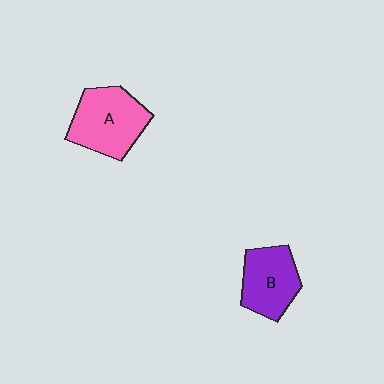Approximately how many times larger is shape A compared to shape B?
Approximately 1.2 times.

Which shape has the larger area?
Shape A (pink).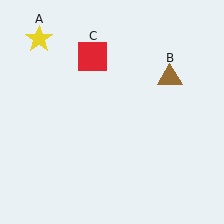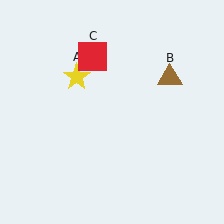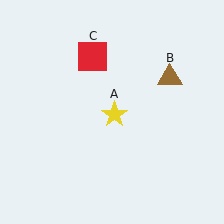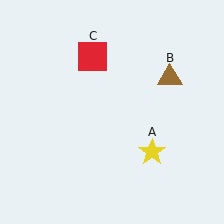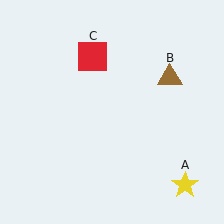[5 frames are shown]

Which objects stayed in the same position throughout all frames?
Brown triangle (object B) and red square (object C) remained stationary.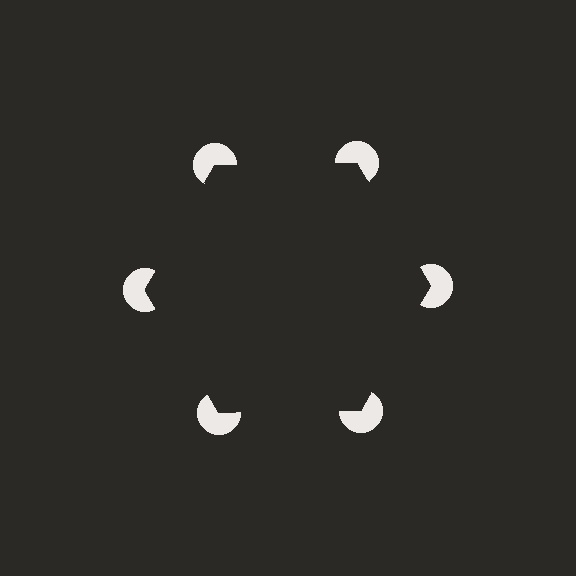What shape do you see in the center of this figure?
An illusory hexagon — its edges are inferred from the aligned wedge cuts in the pac-man discs, not physically drawn.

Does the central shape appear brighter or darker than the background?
It typically appears slightly darker than the background, even though no actual brightness change is drawn.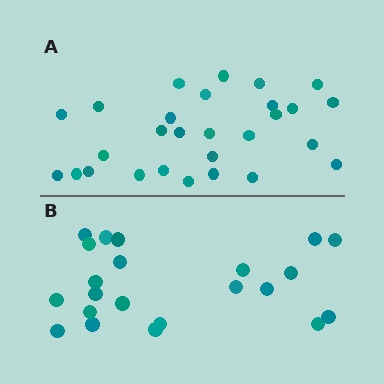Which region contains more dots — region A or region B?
Region A (the top region) has more dots.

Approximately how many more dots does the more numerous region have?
Region A has about 6 more dots than region B.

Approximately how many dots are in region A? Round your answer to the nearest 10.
About 30 dots. (The exact count is 28, which rounds to 30.)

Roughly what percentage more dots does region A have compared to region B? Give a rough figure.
About 25% more.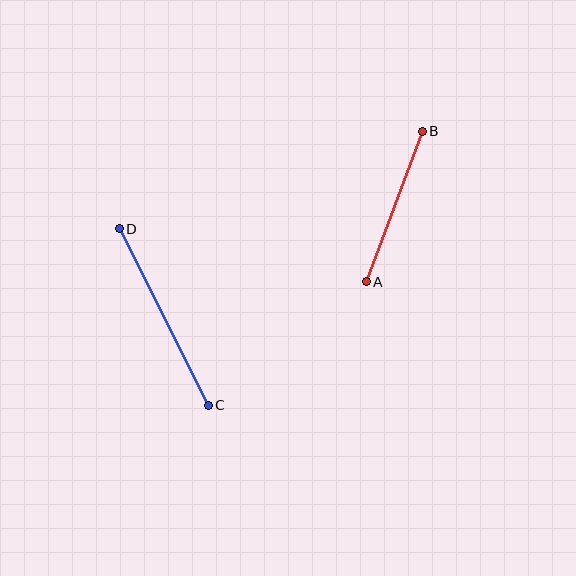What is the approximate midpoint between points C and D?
The midpoint is at approximately (164, 317) pixels.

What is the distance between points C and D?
The distance is approximately 198 pixels.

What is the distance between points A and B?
The distance is approximately 160 pixels.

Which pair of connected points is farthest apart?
Points C and D are farthest apart.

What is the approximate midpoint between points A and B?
The midpoint is at approximately (394, 206) pixels.